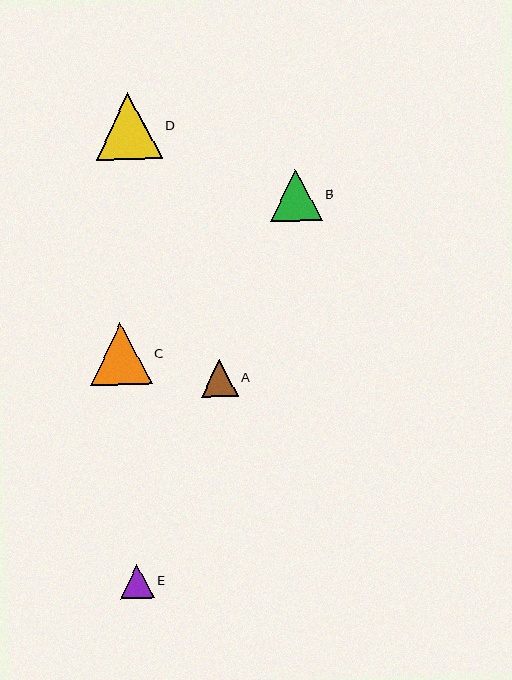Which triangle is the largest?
Triangle D is the largest with a size of approximately 66 pixels.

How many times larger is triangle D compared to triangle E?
Triangle D is approximately 2.0 times the size of triangle E.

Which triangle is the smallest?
Triangle E is the smallest with a size of approximately 34 pixels.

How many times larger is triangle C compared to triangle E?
Triangle C is approximately 1.8 times the size of triangle E.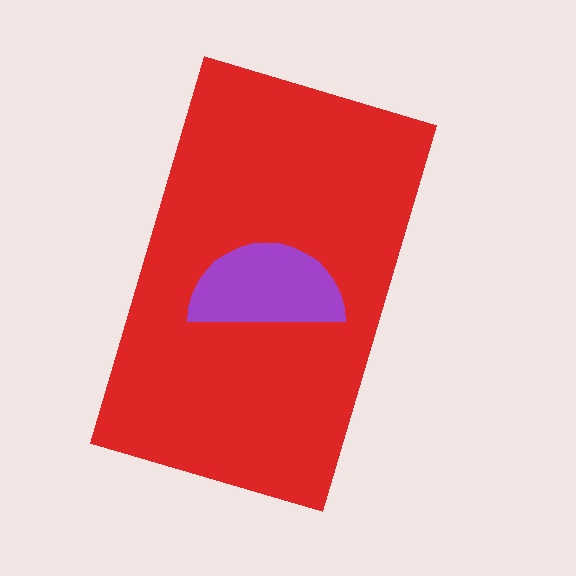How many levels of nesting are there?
2.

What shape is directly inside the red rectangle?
The purple semicircle.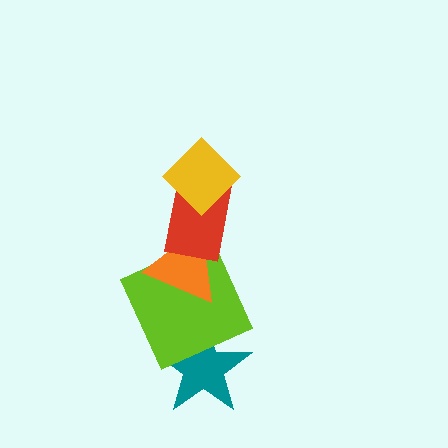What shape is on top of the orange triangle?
The red rectangle is on top of the orange triangle.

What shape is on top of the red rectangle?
The yellow diamond is on top of the red rectangle.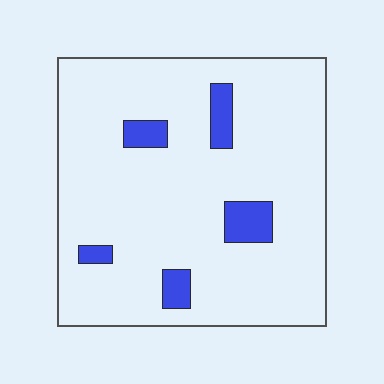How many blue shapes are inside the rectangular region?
5.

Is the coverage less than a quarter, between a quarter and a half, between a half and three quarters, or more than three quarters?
Less than a quarter.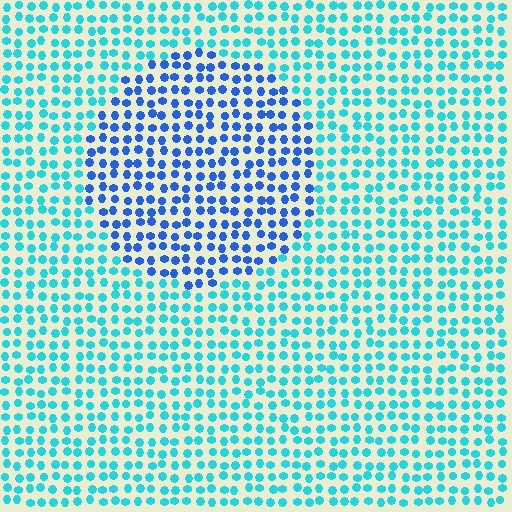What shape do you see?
I see a circle.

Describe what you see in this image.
The image is filled with small cyan elements in a uniform arrangement. A circle-shaped region is visible where the elements are tinted to a slightly different hue, forming a subtle color boundary.